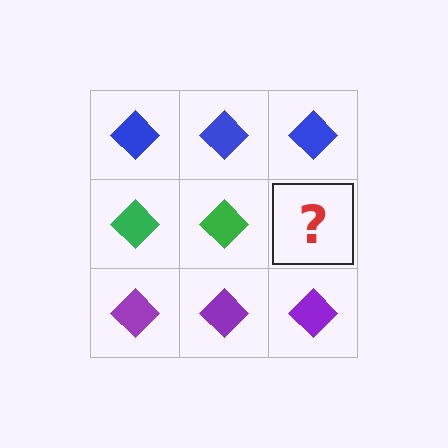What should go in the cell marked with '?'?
The missing cell should contain a green diamond.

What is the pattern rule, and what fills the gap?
The rule is that each row has a consistent color. The gap should be filled with a green diamond.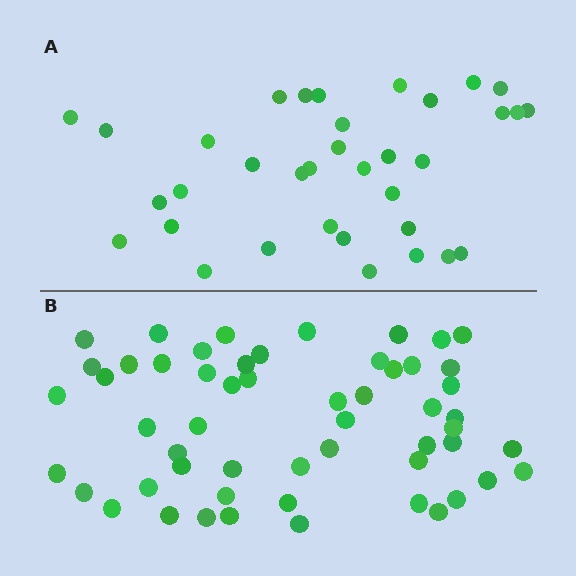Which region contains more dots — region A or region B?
Region B (the bottom region) has more dots.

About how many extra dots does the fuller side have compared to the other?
Region B has approximately 20 more dots than region A.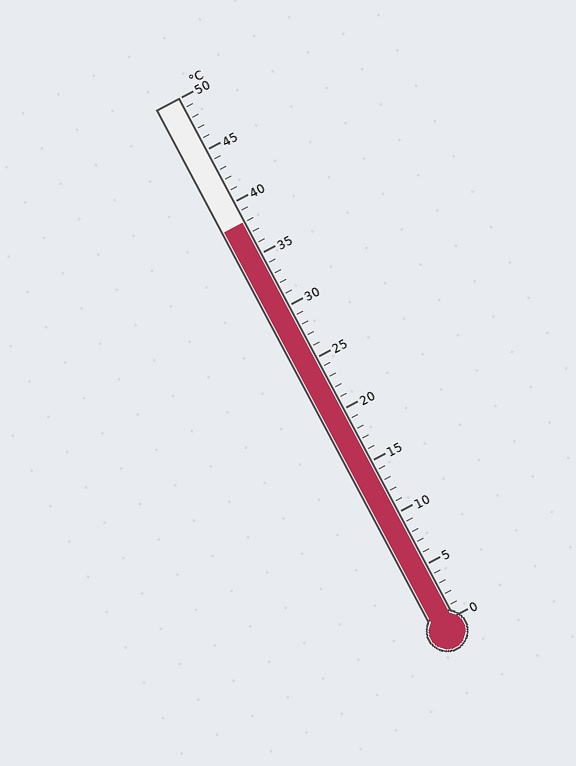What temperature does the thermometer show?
The thermometer shows approximately 38°C.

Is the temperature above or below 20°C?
The temperature is above 20°C.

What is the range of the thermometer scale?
The thermometer scale ranges from 0°C to 50°C.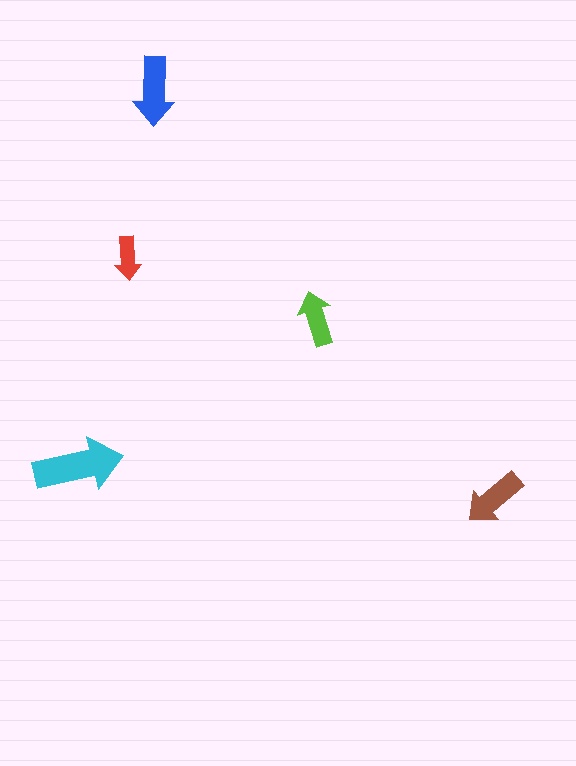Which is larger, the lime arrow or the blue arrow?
The blue one.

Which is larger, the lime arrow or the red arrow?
The lime one.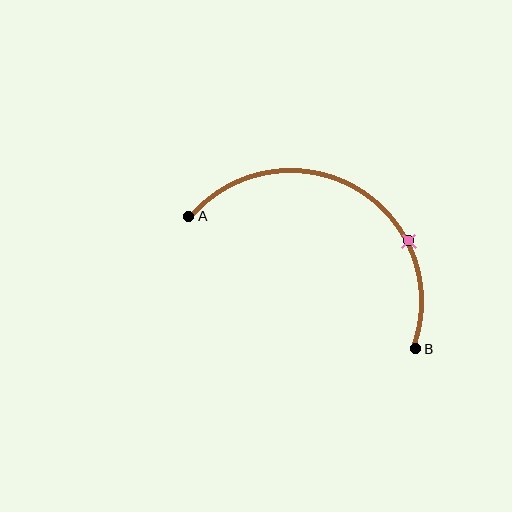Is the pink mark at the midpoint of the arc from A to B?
No. The pink mark lies on the arc but is closer to endpoint B. The arc midpoint would be at the point on the curve equidistant along the arc from both A and B.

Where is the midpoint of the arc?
The arc midpoint is the point on the curve farthest from the straight line joining A and B. It sits above that line.